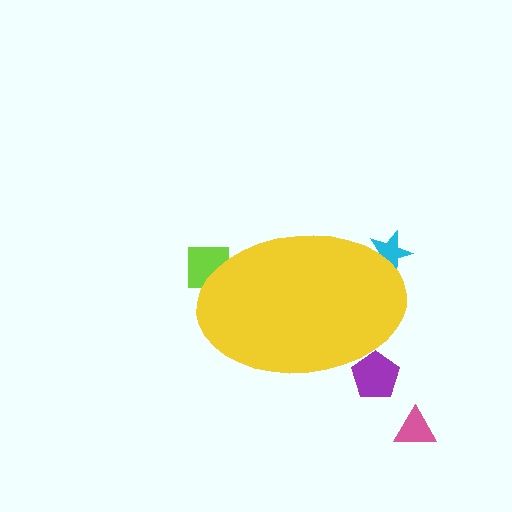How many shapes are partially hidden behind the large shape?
3 shapes are partially hidden.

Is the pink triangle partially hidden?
No, the pink triangle is fully visible.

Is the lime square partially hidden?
Yes, the lime square is partially hidden behind the yellow ellipse.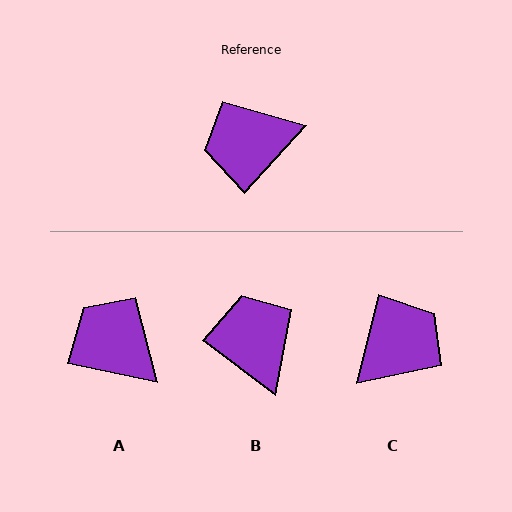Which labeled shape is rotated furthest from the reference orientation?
C, about 152 degrees away.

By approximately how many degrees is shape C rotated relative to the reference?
Approximately 152 degrees clockwise.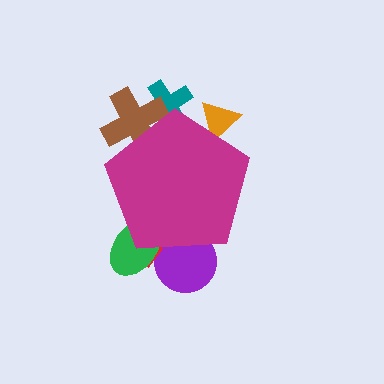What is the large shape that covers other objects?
A magenta pentagon.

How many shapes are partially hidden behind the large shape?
6 shapes are partially hidden.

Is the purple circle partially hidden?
Yes, the purple circle is partially hidden behind the magenta pentagon.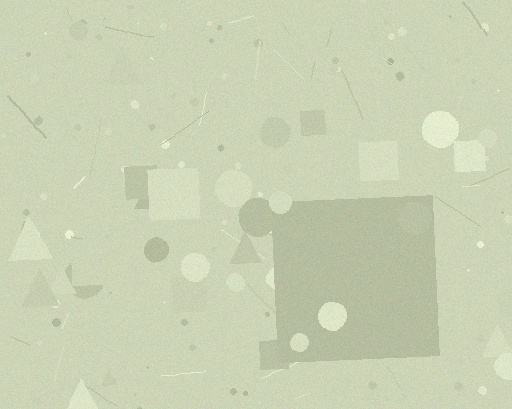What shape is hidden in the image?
A square is hidden in the image.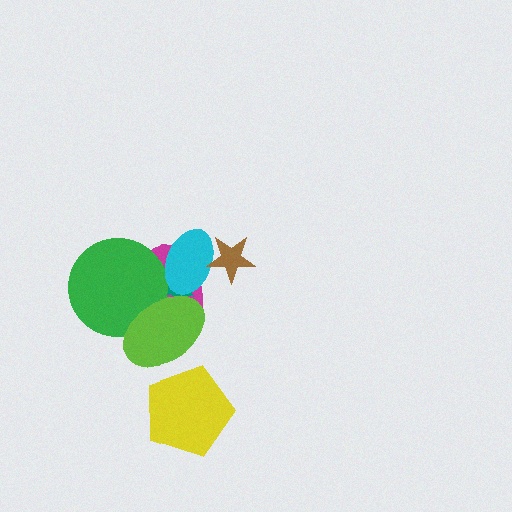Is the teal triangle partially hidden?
Yes, it is partially covered by another shape.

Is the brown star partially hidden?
No, no other shape covers it.